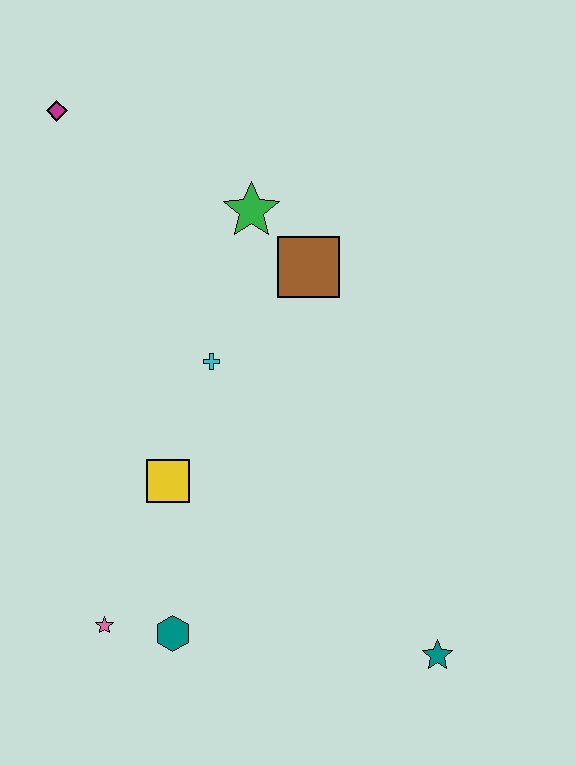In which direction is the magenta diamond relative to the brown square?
The magenta diamond is to the left of the brown square.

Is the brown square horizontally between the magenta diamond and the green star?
No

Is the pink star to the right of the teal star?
No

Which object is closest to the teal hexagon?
The pink star is closest to the teal hexagon.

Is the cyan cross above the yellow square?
Yes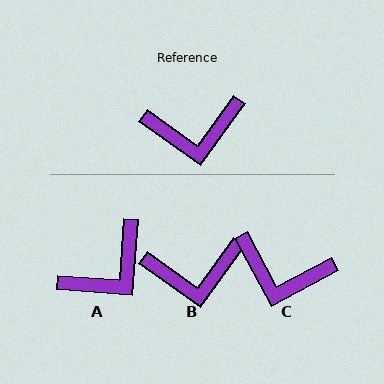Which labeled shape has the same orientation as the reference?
B.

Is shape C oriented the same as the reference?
No, it is off by about 26 degrees.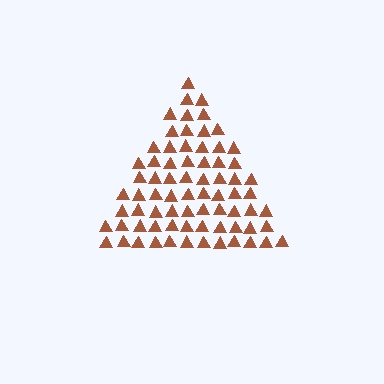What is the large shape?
The large shape is a triangle.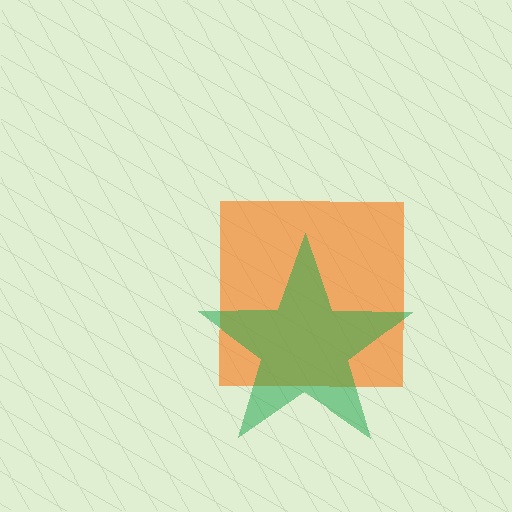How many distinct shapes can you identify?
There are 2 distinct shapes: an orange square, a green star.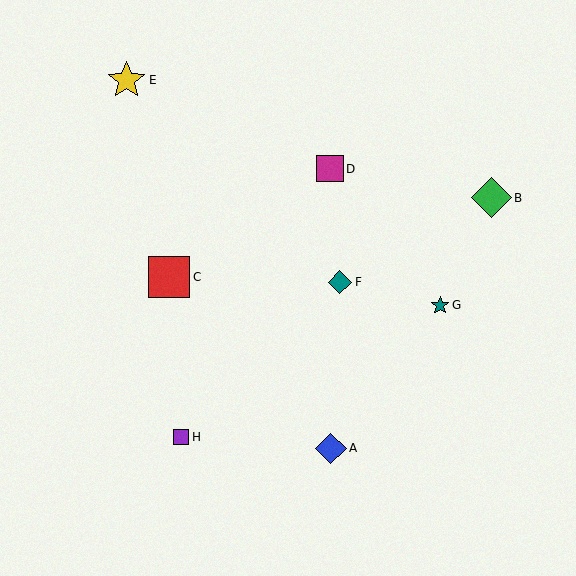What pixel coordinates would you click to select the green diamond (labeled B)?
Click at (492, 198) to select the green diamond B.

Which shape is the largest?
The red square (labeled C) is the largest.